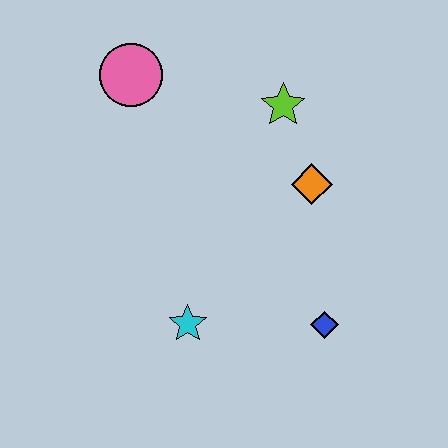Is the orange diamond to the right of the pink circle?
Yes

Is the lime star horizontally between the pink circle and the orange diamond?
Yes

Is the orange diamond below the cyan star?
No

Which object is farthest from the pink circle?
The blue diamond is farthest from the pink circle.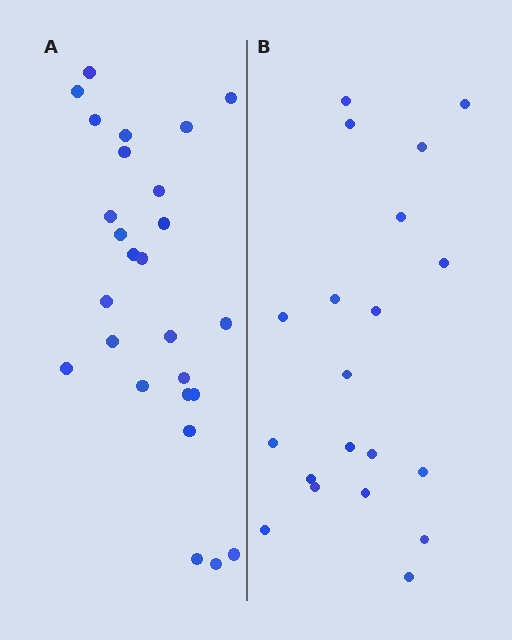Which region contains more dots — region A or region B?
Region A (the left region) has more dots.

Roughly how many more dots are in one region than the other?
Region A has about 6 more dots than region B.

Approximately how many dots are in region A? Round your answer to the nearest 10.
About 30 dots. (The exact count is 26, which rounds to 30.)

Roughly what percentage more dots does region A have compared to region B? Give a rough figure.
About 30% more.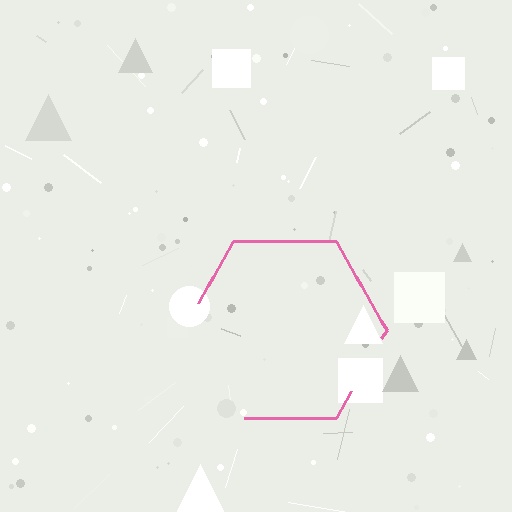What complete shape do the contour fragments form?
The contour fragments form a hexagon.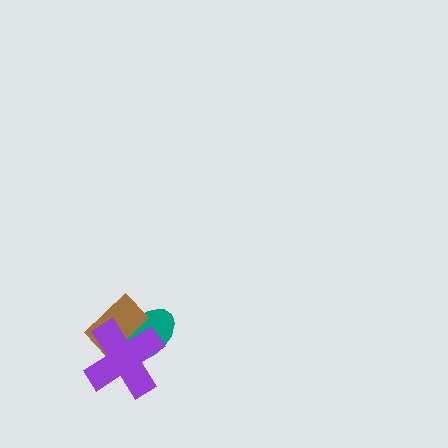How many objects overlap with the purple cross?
2 objects overlap with the purple cross.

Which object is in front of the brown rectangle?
The purple cross is in front of the brown rectangle.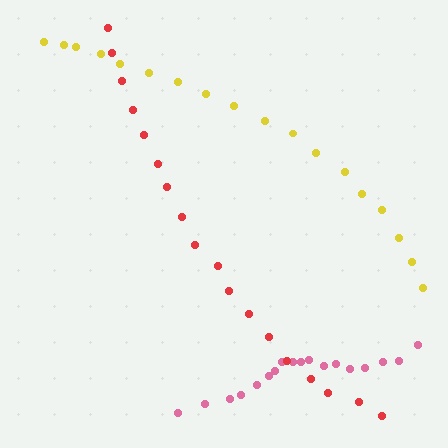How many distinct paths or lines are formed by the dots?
There are 3 distinct paths.